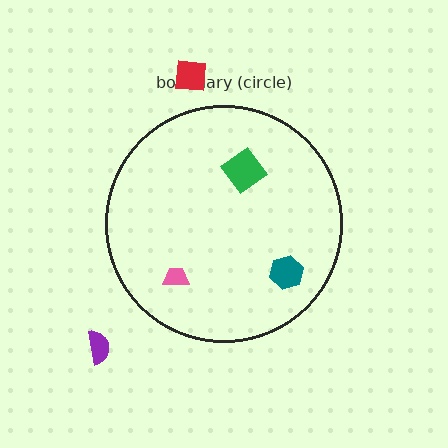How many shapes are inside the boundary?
3 inside, 2 outside.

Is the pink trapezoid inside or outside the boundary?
Inside.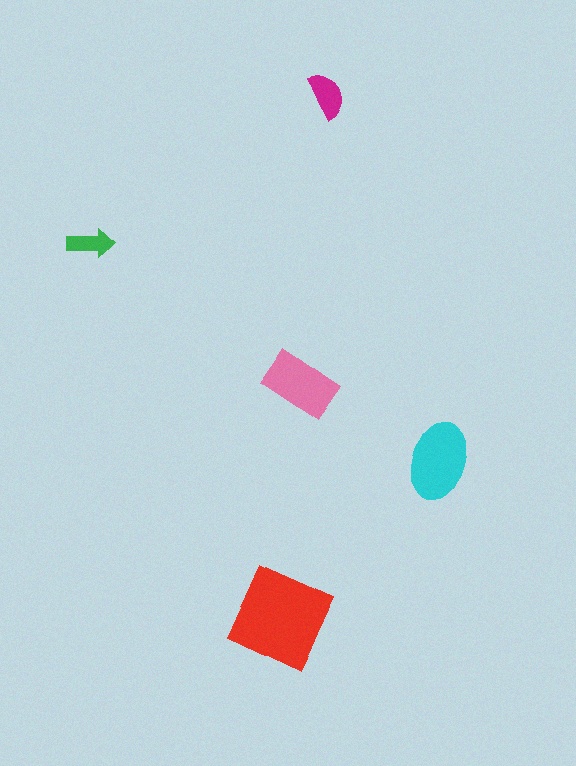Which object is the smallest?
The green arrow.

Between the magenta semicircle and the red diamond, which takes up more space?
The red diamond.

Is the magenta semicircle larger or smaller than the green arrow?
Larger.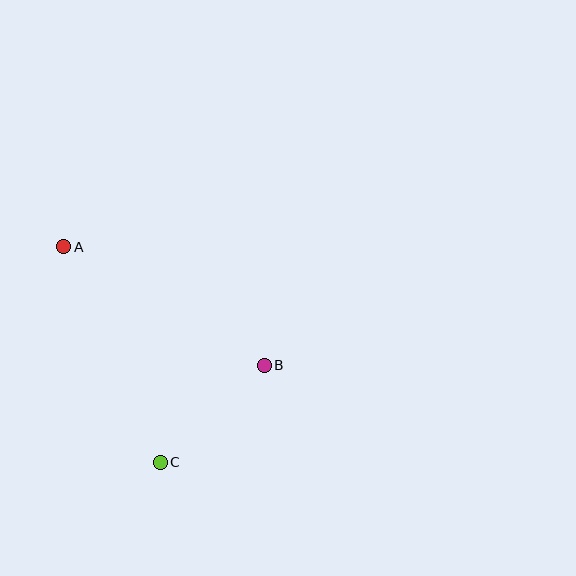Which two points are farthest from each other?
Points A and C are farthest from each other.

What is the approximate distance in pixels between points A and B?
The distance between A and B is approximately 233 pixels.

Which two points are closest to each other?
Points B and C are closest to each other.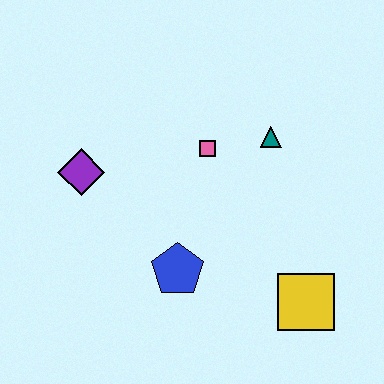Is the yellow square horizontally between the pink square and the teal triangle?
No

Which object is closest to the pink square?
The teal triangle is closest to the pink square.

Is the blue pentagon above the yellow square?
Yes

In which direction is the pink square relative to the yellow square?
The pink square is above the yellow square.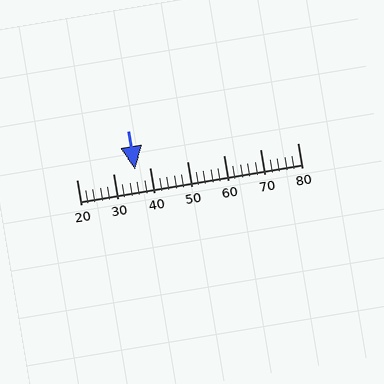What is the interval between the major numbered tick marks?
The major tick marks are spaced 10 units apart.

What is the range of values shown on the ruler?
The ruler shows values from 20 to 80.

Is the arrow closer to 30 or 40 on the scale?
The arrow is closer to 40.